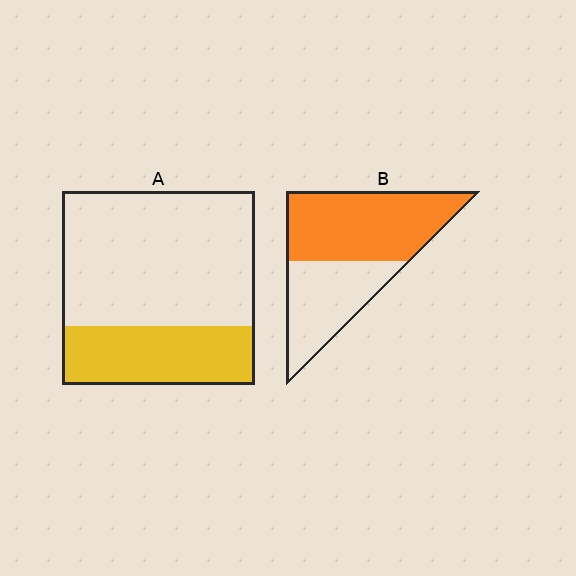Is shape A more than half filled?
No.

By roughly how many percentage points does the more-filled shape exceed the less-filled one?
By roughly 30 percentage points (B over A).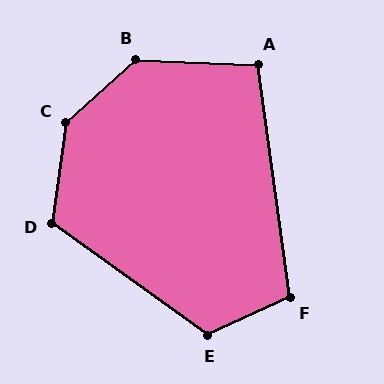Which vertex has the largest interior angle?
C, at approximately 140 degrees.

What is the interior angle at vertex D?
Approximately 118 degrees (obtuse).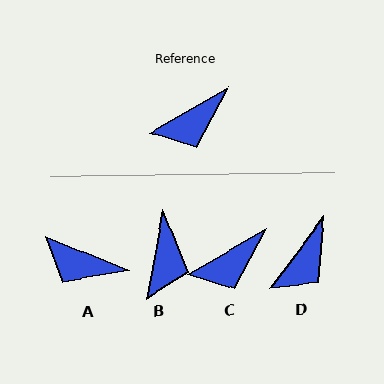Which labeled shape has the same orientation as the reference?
C.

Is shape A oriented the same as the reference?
No, it is off by about 52 degrees.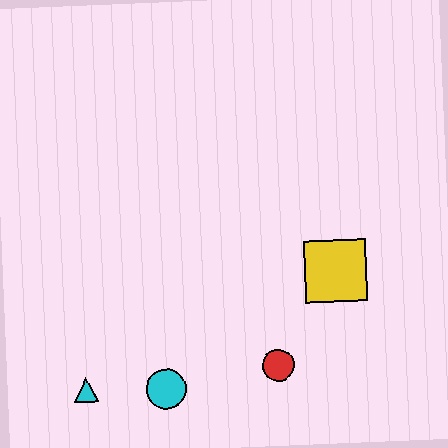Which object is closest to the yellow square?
The red circle is closest to the yellow square.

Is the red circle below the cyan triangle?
No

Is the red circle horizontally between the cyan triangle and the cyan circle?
No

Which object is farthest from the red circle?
The cyan triangle is farthest from the red circle.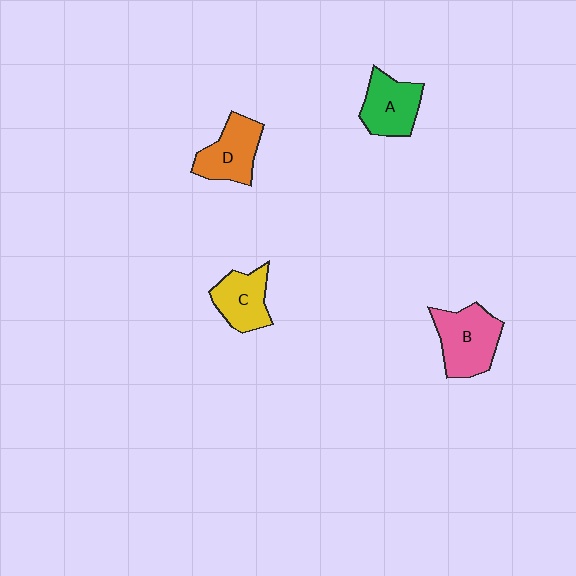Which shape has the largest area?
Shape B (pink).